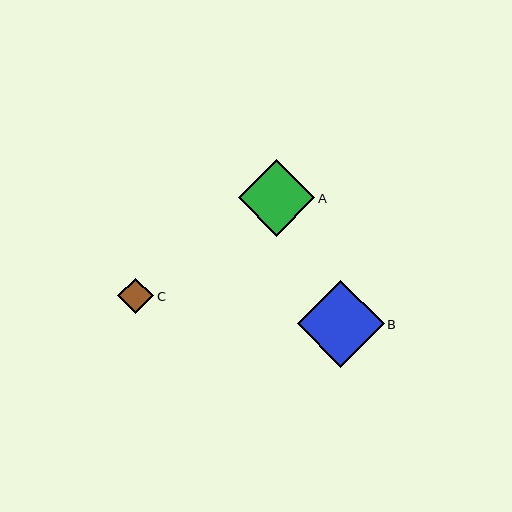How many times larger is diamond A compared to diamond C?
Diamond A is approximately 2.1 times the size of diamond C.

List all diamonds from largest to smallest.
From largest to smallest: B, A, C.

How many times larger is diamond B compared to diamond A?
Diamond B is approximately 1.1 times the size of diamond A.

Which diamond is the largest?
Diamond B is the largest with a size of approximately 87 pixels.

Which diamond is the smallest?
Diamond C is the smallest with a size of approximately 36 pixels.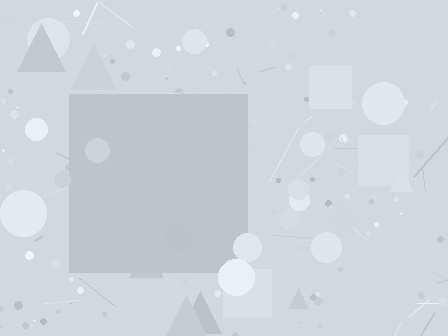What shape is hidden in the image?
A square is hidden in the image.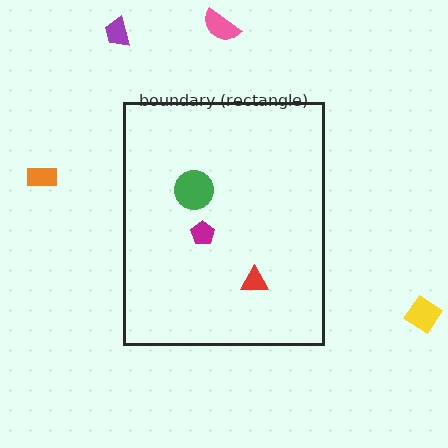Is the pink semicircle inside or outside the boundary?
Outside.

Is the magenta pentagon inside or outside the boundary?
Inside.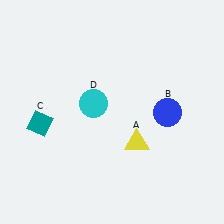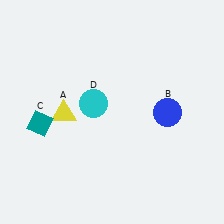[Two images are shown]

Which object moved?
The yellow triangle (A) moved left.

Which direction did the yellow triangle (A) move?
The yellow triangle (A) moved left.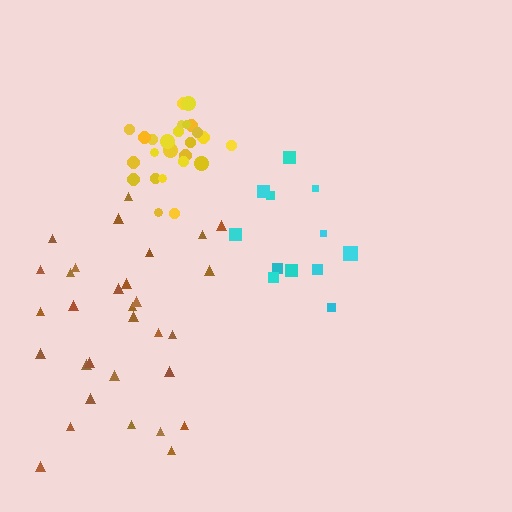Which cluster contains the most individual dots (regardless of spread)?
Brown (31).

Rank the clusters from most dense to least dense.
yellow, cyan, brown.